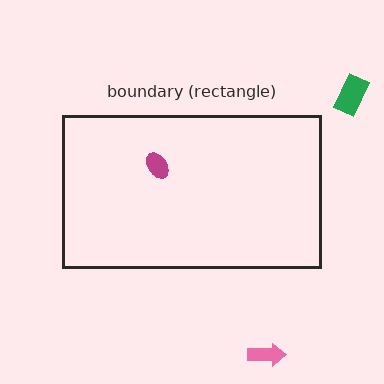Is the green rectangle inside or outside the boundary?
Outside.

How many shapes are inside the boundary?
1 inside, 2 outside.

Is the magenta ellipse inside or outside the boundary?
Inside.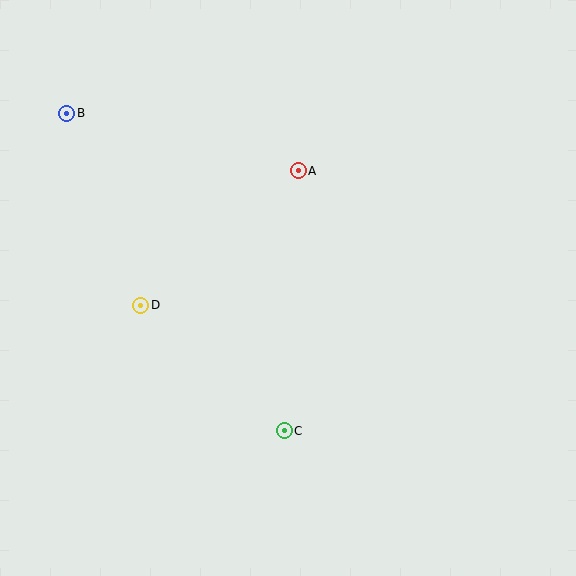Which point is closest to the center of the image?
Point A at (298, 171) is closest to the center.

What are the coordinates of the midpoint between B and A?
The midpoint between B and A is at (183, 142).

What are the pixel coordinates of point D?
Point D is at (141, 305).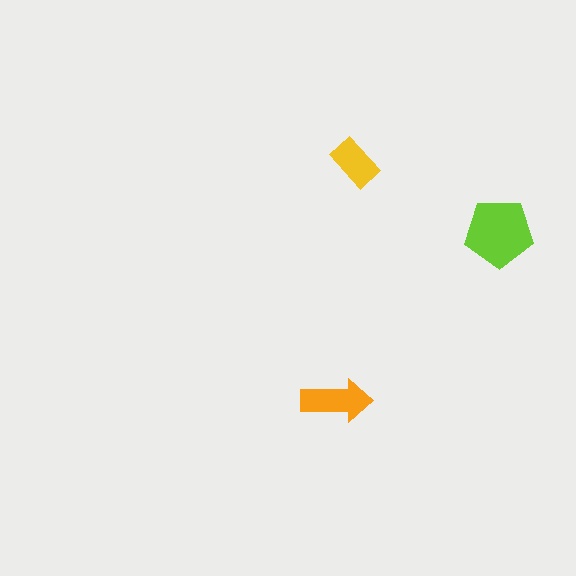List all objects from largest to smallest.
The lime pentagon, the orange arrow, the yellow rectangle.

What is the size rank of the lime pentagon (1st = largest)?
1st.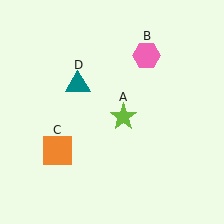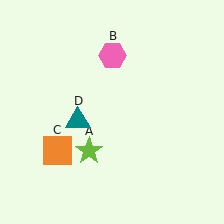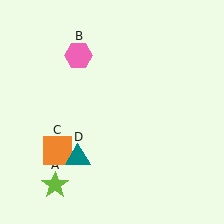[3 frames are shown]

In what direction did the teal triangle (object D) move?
The teal triangle (object D) moved down.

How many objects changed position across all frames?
3 objects changed position: lime star (object A), pink hexagon (object B), teal triangle (object D).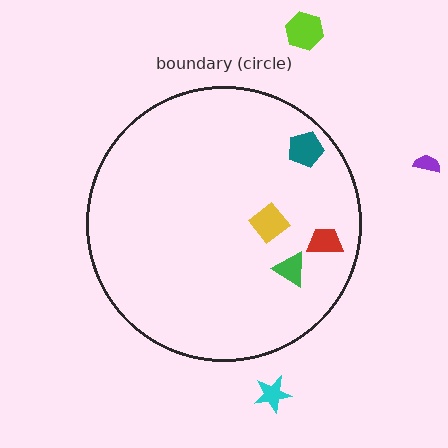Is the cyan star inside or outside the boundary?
Outside.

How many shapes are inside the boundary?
4 inside, 3 outside.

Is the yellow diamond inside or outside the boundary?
Inside.